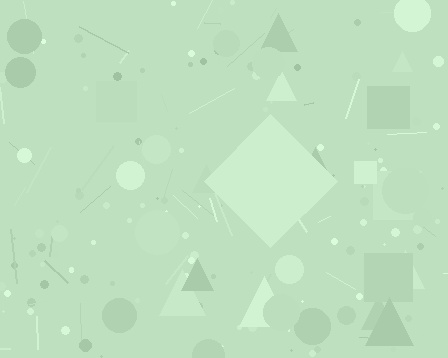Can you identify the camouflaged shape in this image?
The camouflaged shape is a diamond.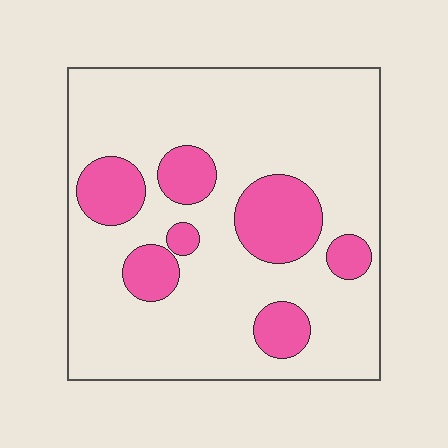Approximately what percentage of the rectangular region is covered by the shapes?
Approximately 20%.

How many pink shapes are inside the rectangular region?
7.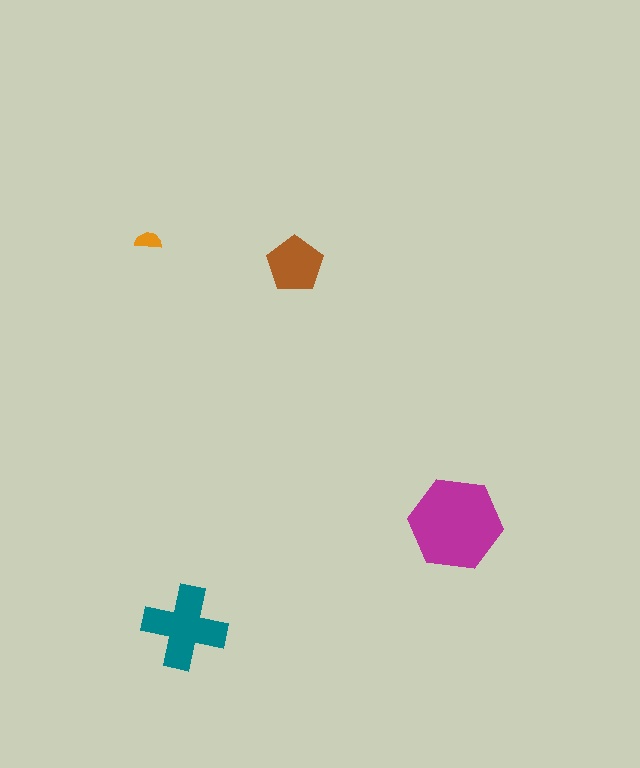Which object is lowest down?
The teal cross is bottommost.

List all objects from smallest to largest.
The orange semicircle, the brown pentagon, the teal cross, the magenta hexagon.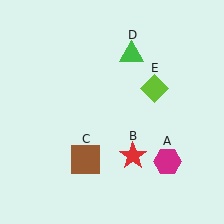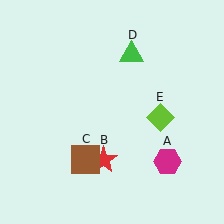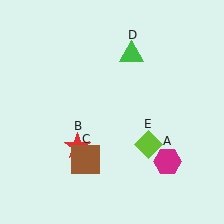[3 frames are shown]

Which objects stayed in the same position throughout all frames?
Magenta hexagon (object A) and brown square (object C) and green triangle (object D) remained stationary.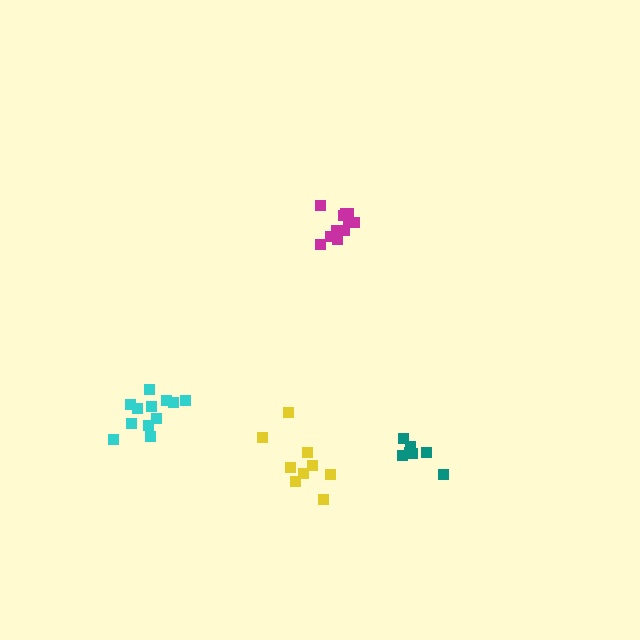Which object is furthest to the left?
The cyan cluster is leftmost.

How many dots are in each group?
Group 1: 9 dots, Group 2: 12 dots, Group 3: 8 dots, Group 4: 11 dots (40 total).